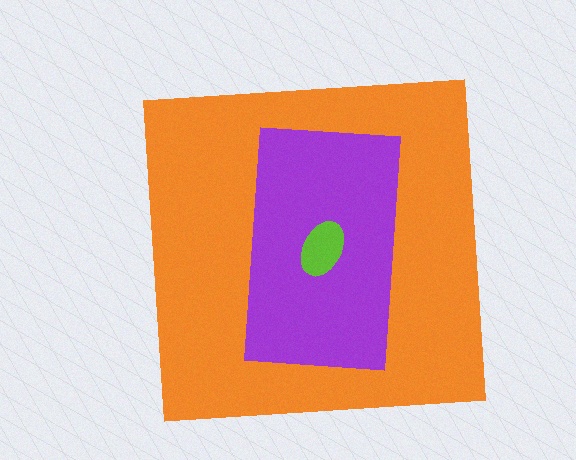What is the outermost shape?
The orange square.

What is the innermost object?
The lime ellipse.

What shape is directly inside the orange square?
The purple rectangle.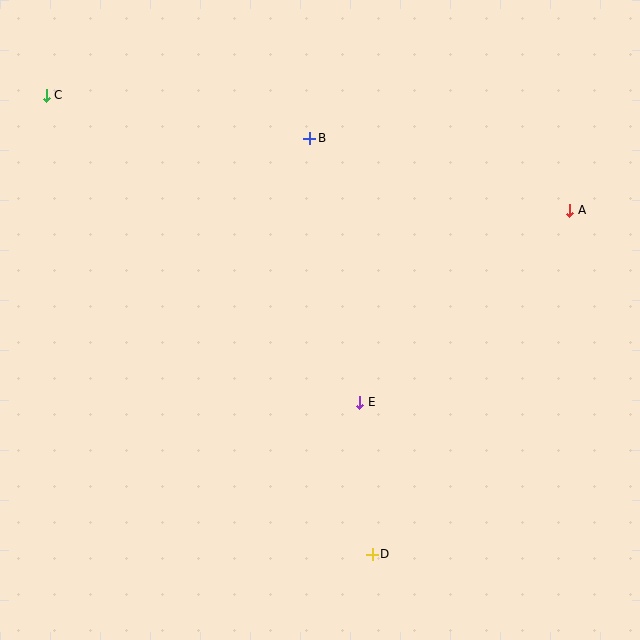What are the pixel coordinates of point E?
Point E is at (360, 402).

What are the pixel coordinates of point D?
Point D is at (372, 554).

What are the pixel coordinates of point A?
Point A is at (570, 210).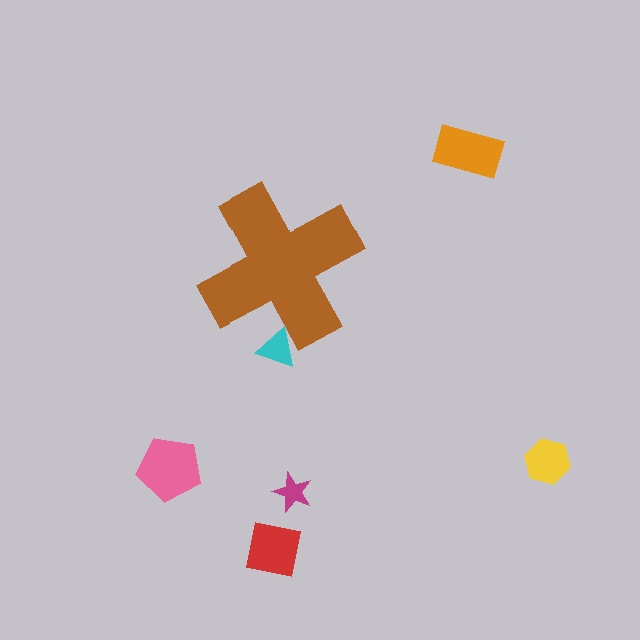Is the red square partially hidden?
No, the red square is fully visible.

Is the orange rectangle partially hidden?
No, the orange rectangle is fully visible.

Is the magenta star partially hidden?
No, the magenta star is fully visible.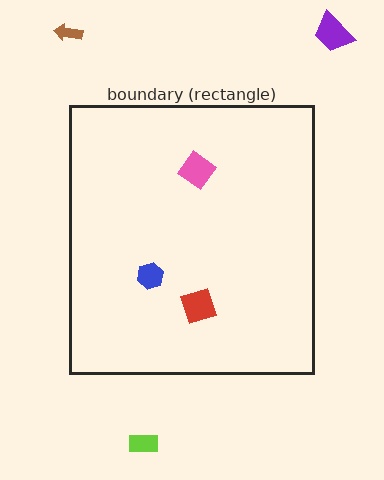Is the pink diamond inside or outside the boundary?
Inside.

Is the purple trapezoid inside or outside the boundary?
Outside.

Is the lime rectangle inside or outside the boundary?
Outside.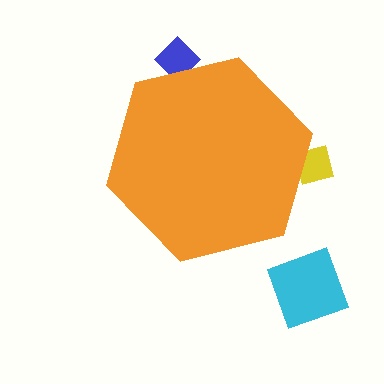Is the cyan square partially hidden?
No, the cyan square is fully visible.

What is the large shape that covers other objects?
An orange hexagon.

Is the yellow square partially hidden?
Yes, the yellow square is partially hidden behind the orange hexagon.